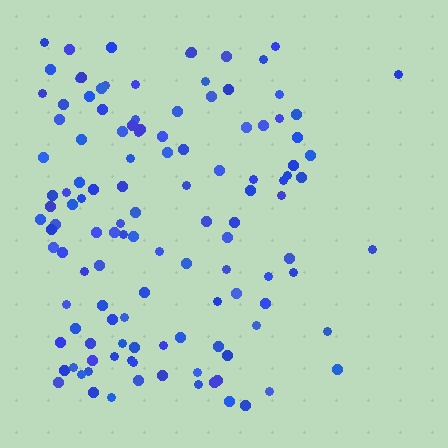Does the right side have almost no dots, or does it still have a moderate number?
Still a moderate number, just noticeably fewer than the left.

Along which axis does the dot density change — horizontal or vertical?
Horizontal.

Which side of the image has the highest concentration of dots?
The left.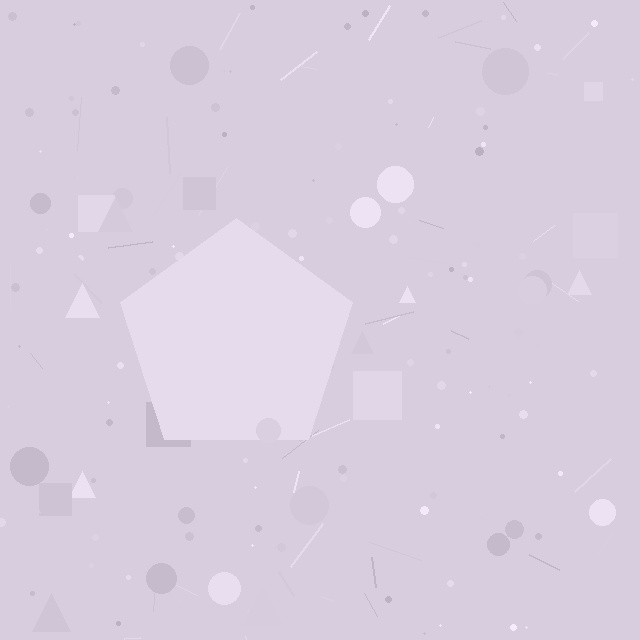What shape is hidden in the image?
A pentagon is hidden in the image.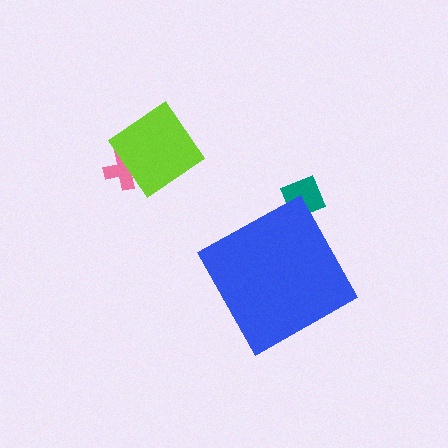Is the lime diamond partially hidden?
No, the lime diamond is fully visible.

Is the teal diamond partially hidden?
Yes, the teal diamond is partially hidden behind the blue diamond.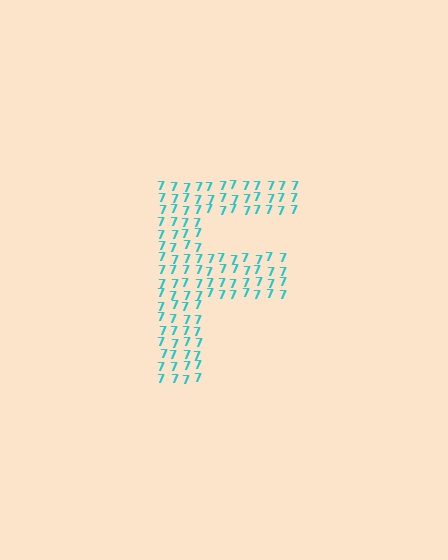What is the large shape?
The large shape is the letter F.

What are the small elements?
The small elements are digit 7's.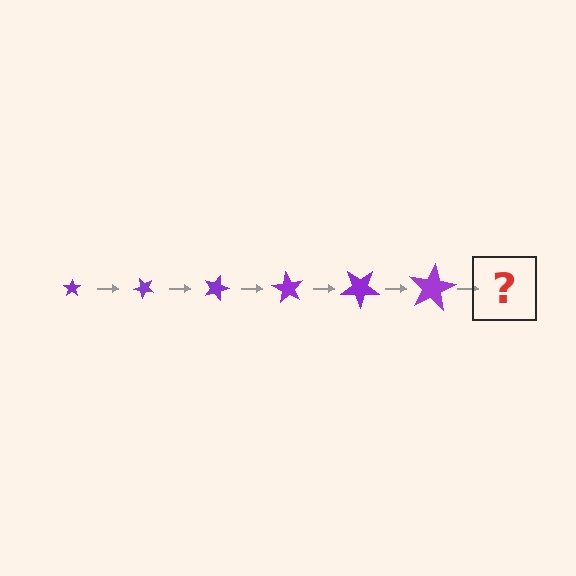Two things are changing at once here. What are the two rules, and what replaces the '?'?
The two rules are that the star grows larger each step and it rotates 45 degrees each step. The '?' should be a star, larger than the previous one and rotated 270 degrees from the start.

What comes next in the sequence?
The next element should be a star, larger than the previous one and rotated 270 degrees from the start.